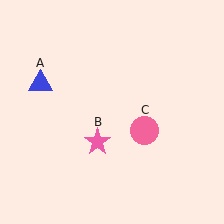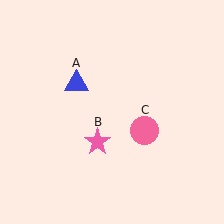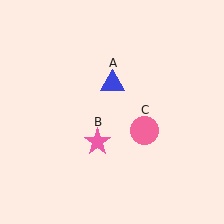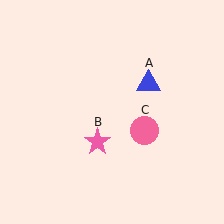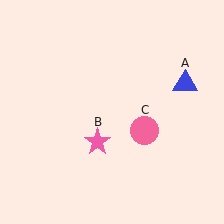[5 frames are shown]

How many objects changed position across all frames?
1 object changed position: blue triangle (object A).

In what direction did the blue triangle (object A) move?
The blue triangle (object A) moved right.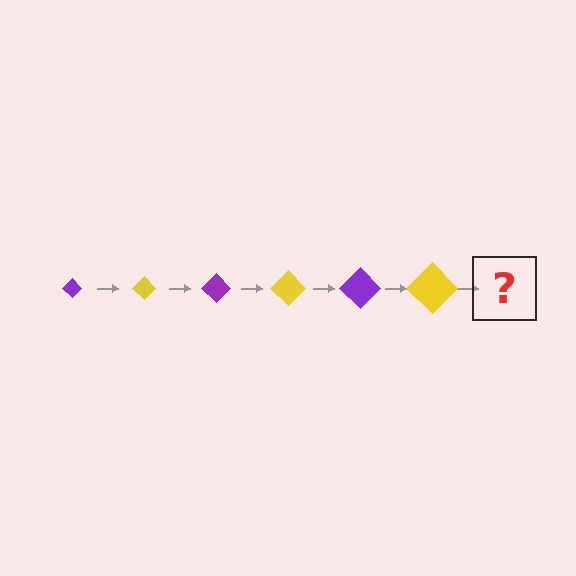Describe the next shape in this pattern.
It should be a purple diamond, larger than the previous one.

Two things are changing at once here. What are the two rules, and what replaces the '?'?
The two rules are that the diamond grows larger each step and the color cycles through purple and yellow. The '?' should be a purple diamond, larger than the previous one.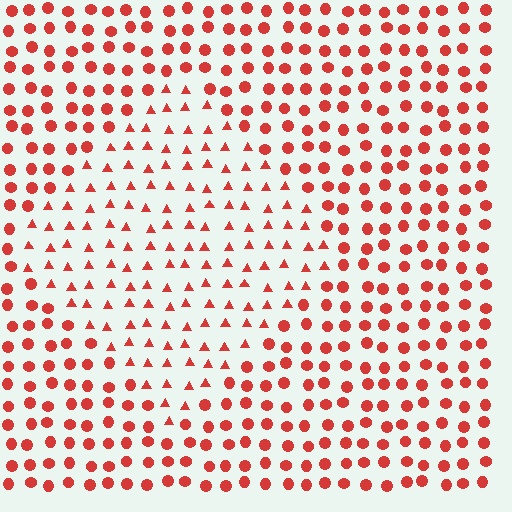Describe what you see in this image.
The image is filled with small red elements arranged in a uniform grid. A diamond-shaped region contains triangles, while the surrounding area contains circles. The boundary is defined purely by the change in element shape.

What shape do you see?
I see a diamond.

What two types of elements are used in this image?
The image uses triangles inside the diamond region and circles outside it.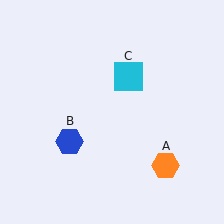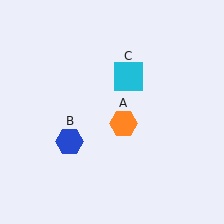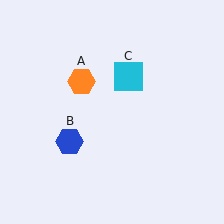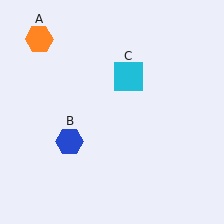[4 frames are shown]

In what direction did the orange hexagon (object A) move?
The orange hexagon (object A) moved up and to the left.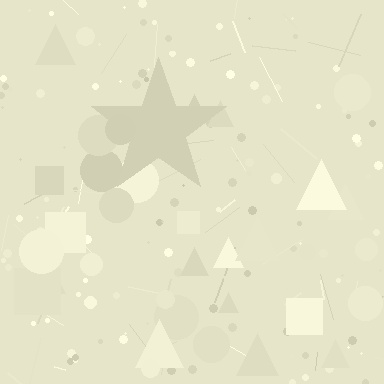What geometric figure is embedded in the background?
A star is embedded in the background.